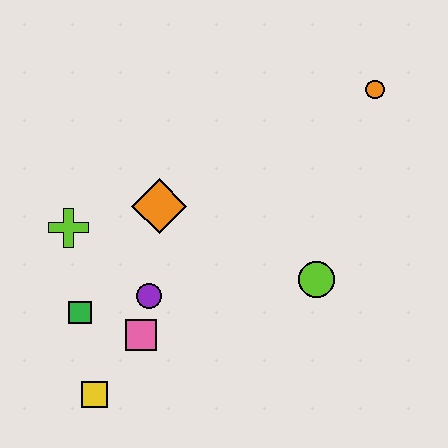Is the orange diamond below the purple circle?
No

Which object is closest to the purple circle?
The pink square is closest to the purple circle.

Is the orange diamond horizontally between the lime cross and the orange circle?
Yes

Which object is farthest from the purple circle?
The orange circle is farthest from the purple circle.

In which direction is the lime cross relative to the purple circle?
The lime cross is to the left of the purple circle.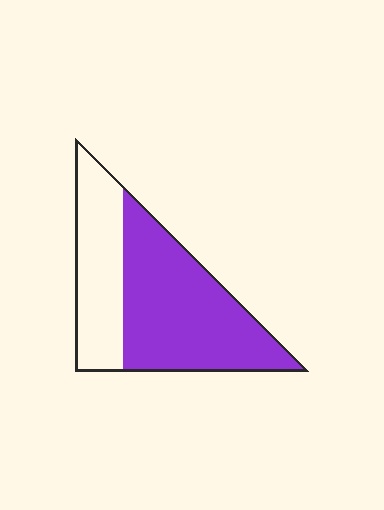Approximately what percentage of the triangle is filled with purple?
Approximately 65%.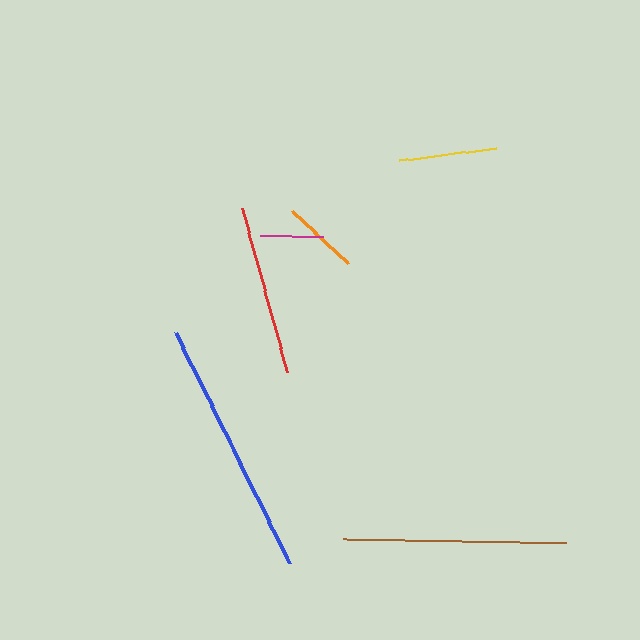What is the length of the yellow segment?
The yellow segment is approximately 98 pixels long.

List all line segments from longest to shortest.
From longest to shortest: blue, brown, red, yellow, orange, magenta.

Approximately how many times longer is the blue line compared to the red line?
The blue line is approximately 1.5 times the length of the red line.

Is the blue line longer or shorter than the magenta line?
The blue line is longer than the magenta line.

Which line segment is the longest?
The blue line is the longest at approximately 257 pixels.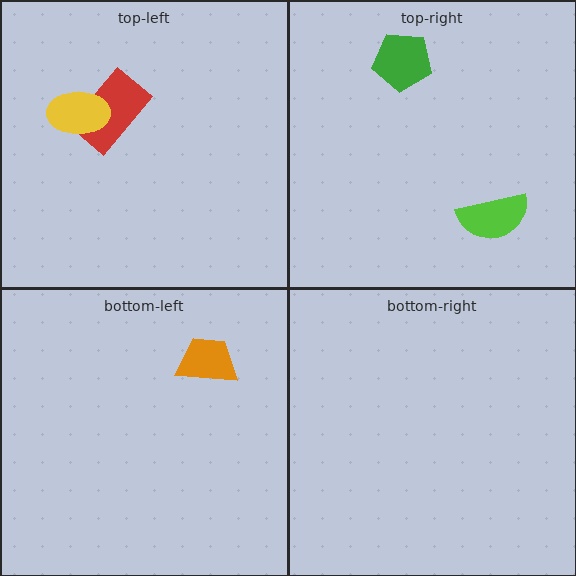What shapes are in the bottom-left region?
The orange trapezoid.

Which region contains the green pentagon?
The top-right region.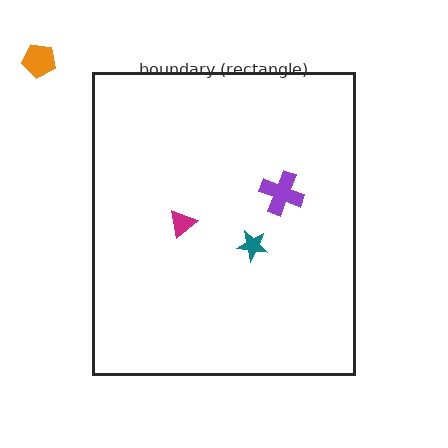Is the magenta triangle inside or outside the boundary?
Inside.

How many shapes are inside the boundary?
3 inside, 1 outside.